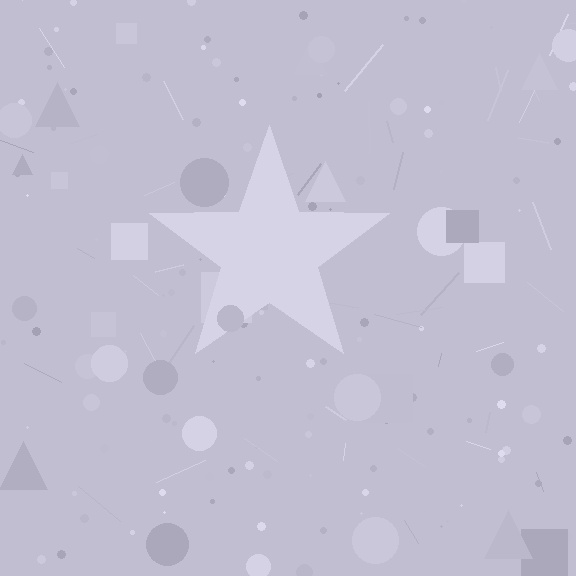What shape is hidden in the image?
A star is hidden in the image.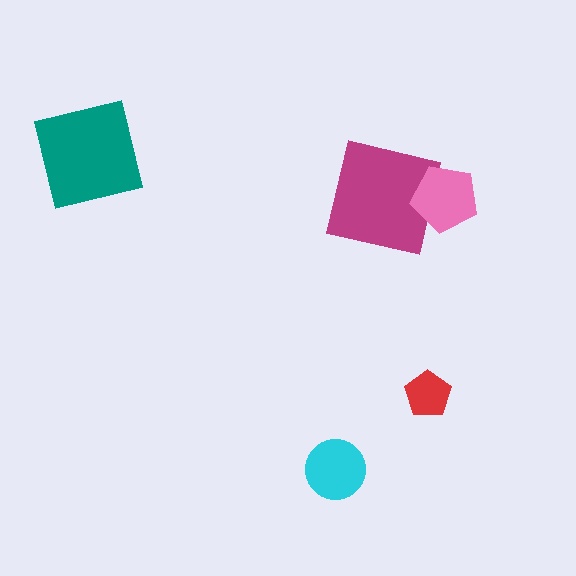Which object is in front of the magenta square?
The pink pentagon is in front of the magenta square.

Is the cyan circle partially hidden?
No, no other shape covers it.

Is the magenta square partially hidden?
Yes, it is partially covered by another shape.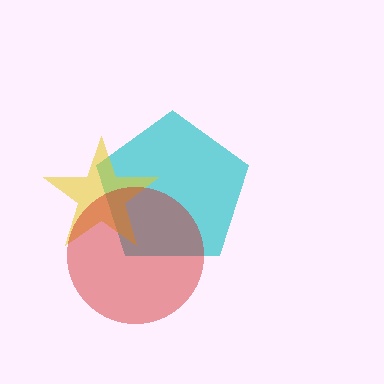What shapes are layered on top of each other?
The layered shapes are: a cyan pentagon, a yellow star, a red circle.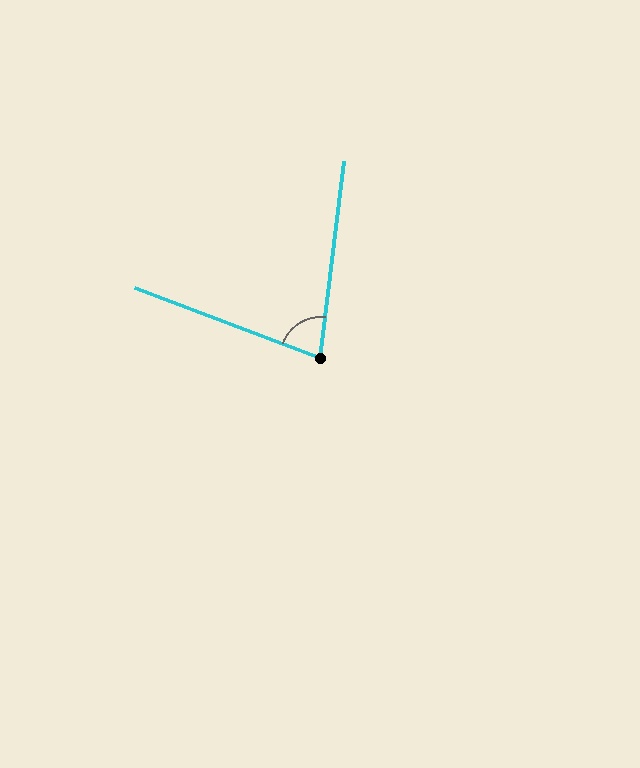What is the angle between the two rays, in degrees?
Approximately 76 degrees.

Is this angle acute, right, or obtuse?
It is acute.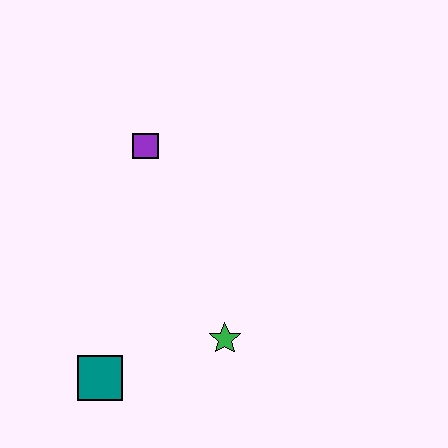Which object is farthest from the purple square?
The teal square is farthest from the purple square.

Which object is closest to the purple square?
The green star is closest to the purple square.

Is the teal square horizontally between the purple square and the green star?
No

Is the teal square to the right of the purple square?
No